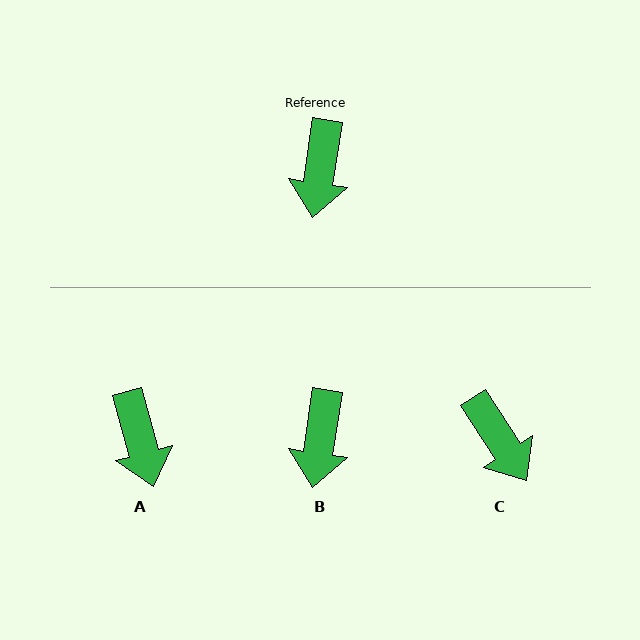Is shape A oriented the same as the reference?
No, it is off by about 24 degrees.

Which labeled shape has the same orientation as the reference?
B.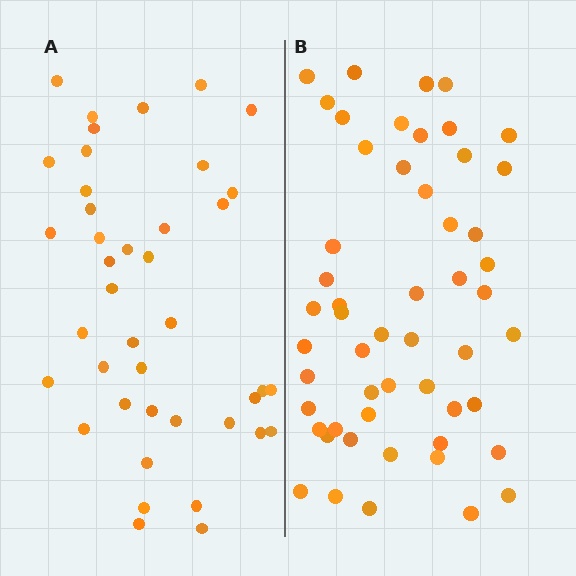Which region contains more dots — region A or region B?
Region B (the right region) has more dots.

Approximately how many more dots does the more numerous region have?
Region B has roughly 12 or so more dots than region A.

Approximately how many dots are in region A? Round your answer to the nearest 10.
About 40 dots. (The exact count is 41, which rounds to 40.)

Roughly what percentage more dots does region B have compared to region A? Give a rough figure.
About 30% more.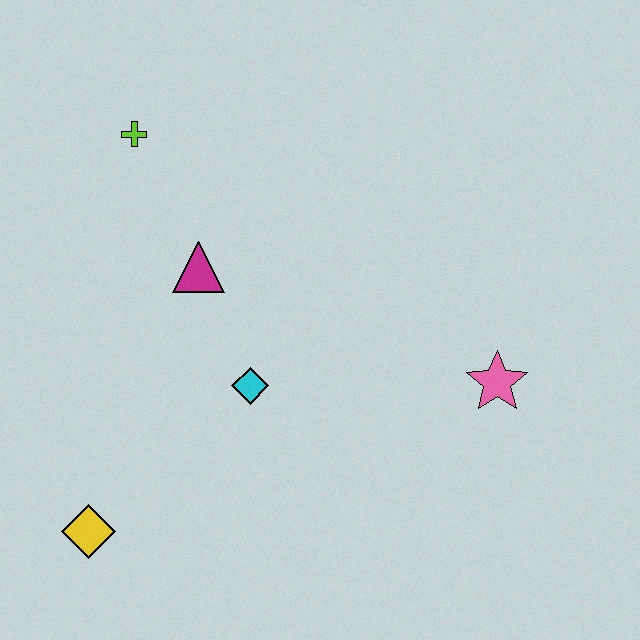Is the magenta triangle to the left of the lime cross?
No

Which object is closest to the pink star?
The cyan diamond is closest to the pink star.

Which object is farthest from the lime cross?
The pink star is farthest from the lime cross.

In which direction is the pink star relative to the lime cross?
The pink star is to the right of the lime cross.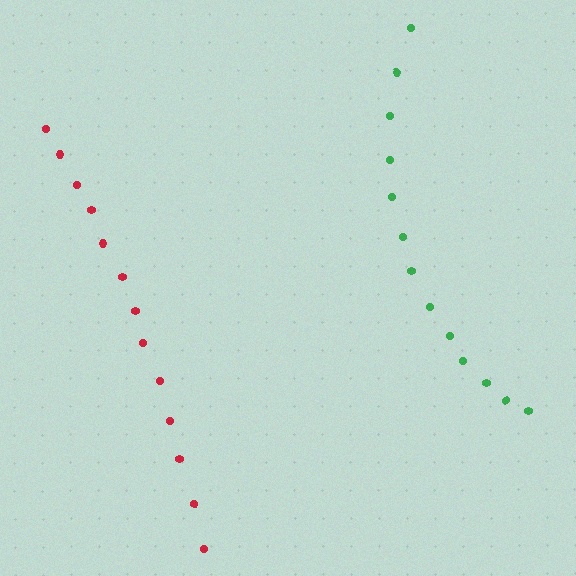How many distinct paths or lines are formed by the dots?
There are 2 distinct paths.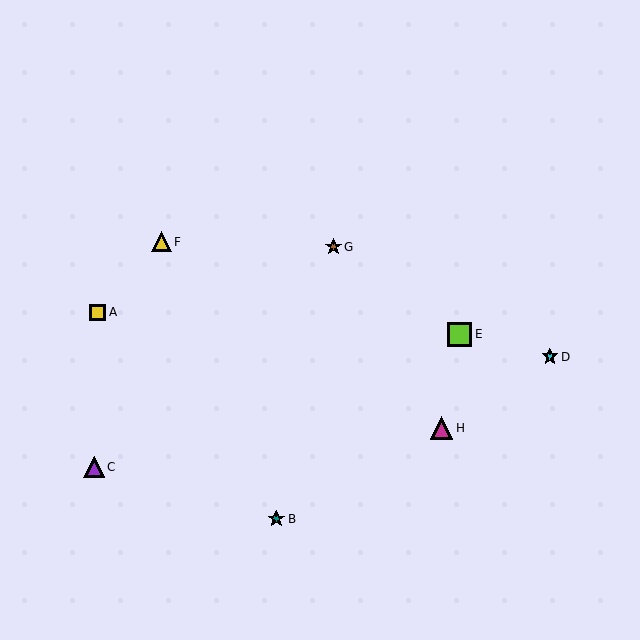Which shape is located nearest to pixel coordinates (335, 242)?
The brown star (labeled G) at (334, 247) is nearest to that location.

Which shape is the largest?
The lime square (labeled E) is the largest.